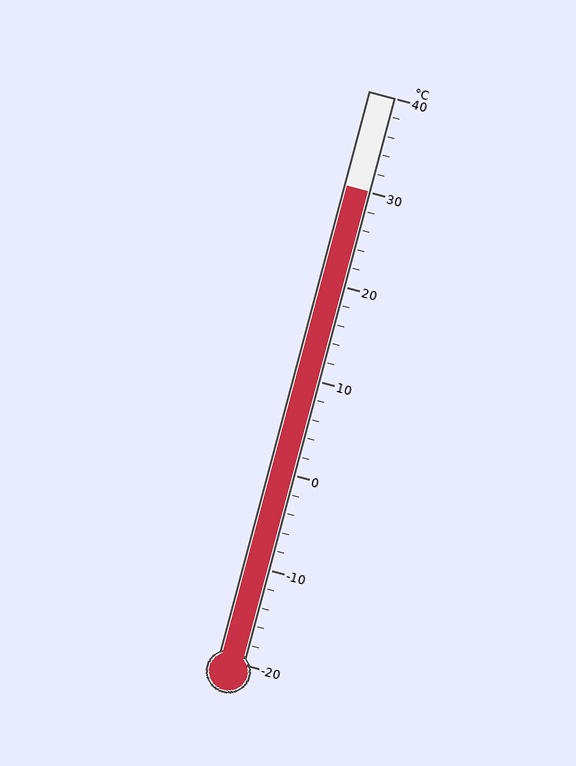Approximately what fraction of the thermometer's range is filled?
The thermometer is filled to approximately 85% of its range.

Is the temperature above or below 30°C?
The temperature is at 30°C.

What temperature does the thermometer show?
The thermometer shows approximately 30°C.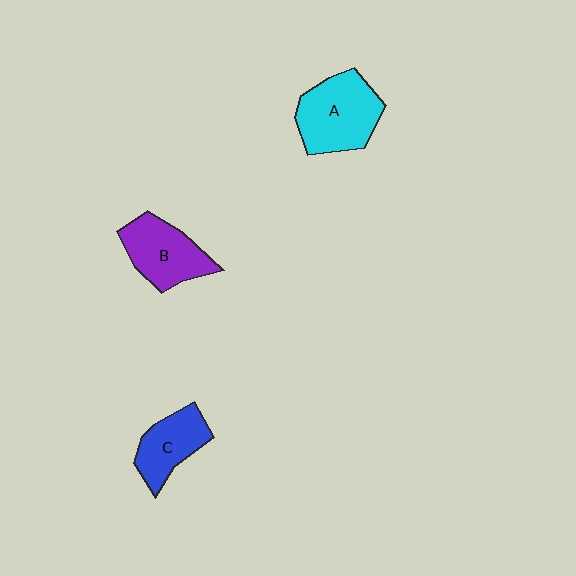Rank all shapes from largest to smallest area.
From largest to smallest: A (cyan), B (purple), C (blue).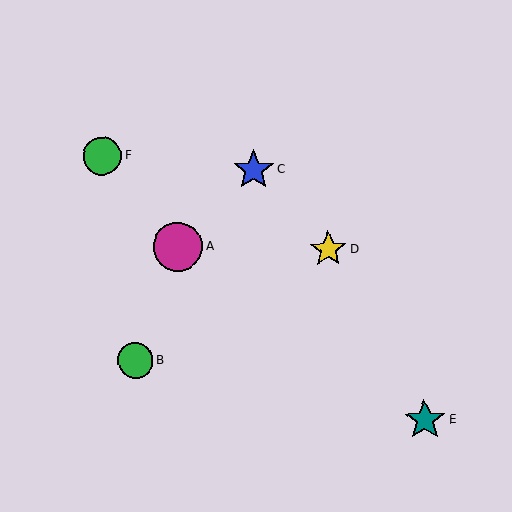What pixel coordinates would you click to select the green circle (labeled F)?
Click at (102, 156) to select the green circle F.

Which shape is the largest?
The magenta circle (labeled A) is the largest.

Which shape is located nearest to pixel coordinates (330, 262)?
The yellow star (labeled D) at (328, 249) is nearest to that location.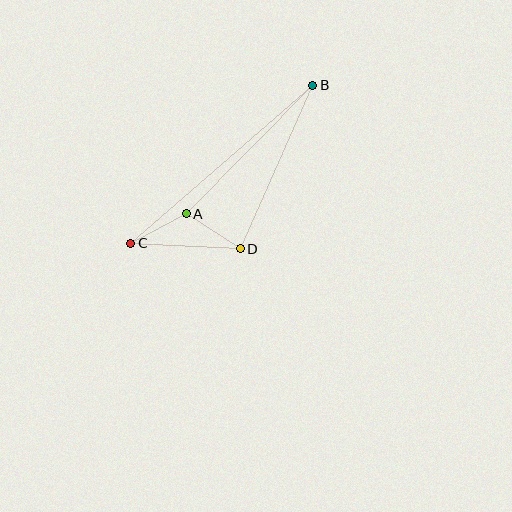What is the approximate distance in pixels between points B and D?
The distance between B and D is approximately 179 pixels.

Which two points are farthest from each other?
Points B and C are farthest from each other.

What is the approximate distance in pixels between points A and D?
The distance between A and D is approximately 65 pixels.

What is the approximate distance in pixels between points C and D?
The distance between C and D is approximately 110 pixels.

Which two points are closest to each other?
Points A and C are closest to each other.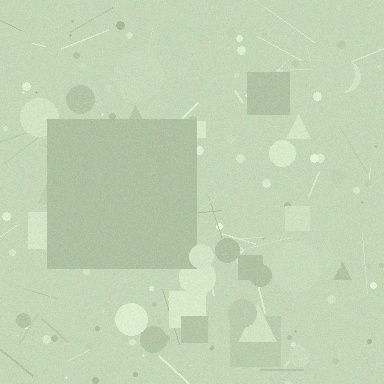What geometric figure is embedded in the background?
A square is embedded in the background.